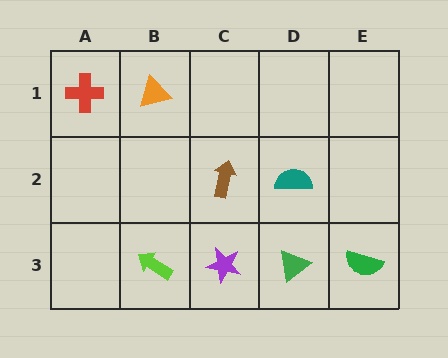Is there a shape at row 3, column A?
No, that cell is empty.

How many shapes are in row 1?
2 shapes.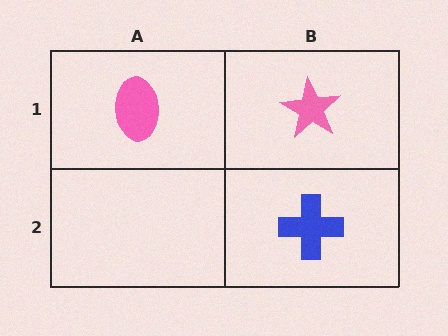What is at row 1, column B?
A pink star.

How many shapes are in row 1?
2 shapes.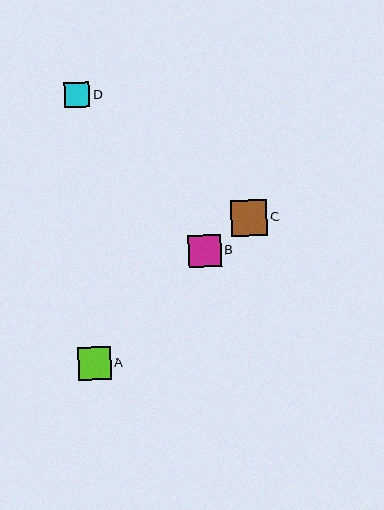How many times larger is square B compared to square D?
Square B is approximately 1.3 times the size of square D.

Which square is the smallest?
Square D is the smallest with a size of approximately 25 pixels.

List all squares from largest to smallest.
From largest to smallest: C, A, B, D.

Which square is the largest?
Square C is the largest with a size of approximately 36 pixels.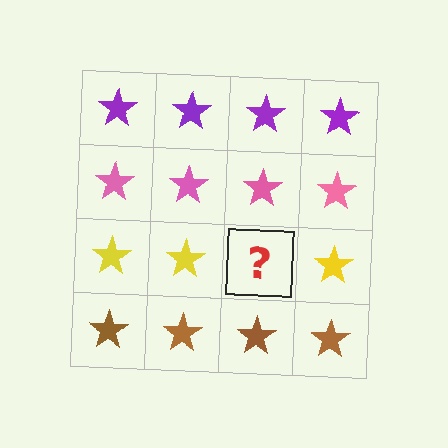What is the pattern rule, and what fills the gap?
The rule is that each row has a consistent color. The gap should be filled with a yellow star.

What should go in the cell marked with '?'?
The missing cell should contain a yellow star.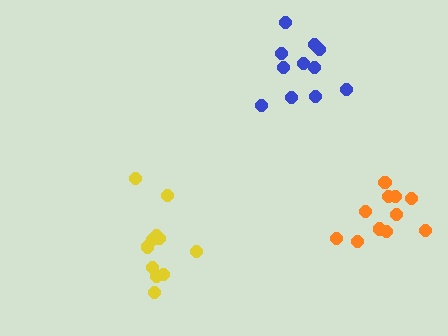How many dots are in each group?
Group 1: 11 dots, Group 2: 12 dots, Group 3: 11 dots (34 total).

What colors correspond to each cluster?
The clusters are colored: blue, yellow, orange.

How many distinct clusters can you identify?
There are 3 distinct clusters.